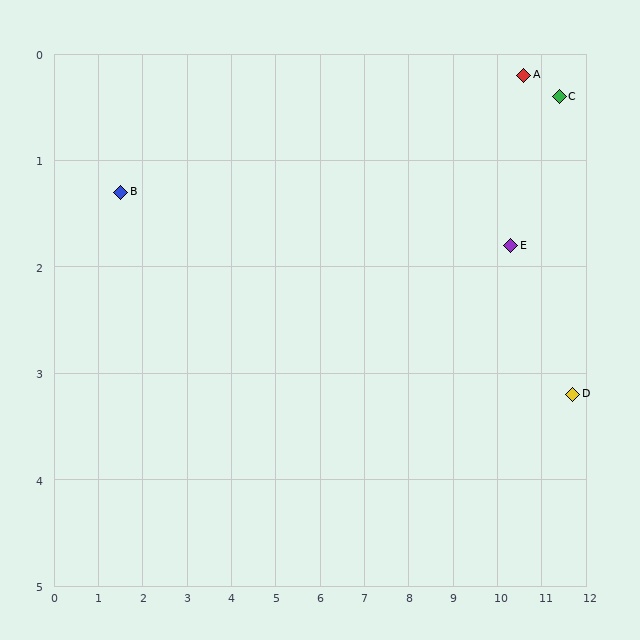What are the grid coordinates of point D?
Point D is at approximately (11.7, 3.2).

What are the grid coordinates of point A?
Point A is at approximately (10.6, 0.2).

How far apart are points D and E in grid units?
Points D and E are about 2.0 grid units apart.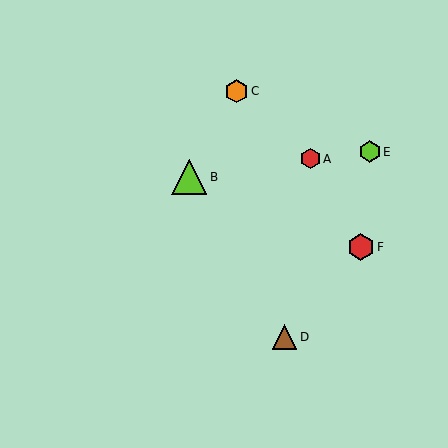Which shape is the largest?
The lime triangle (labeled B) is the largest.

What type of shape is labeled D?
Shape D is a brown triangle.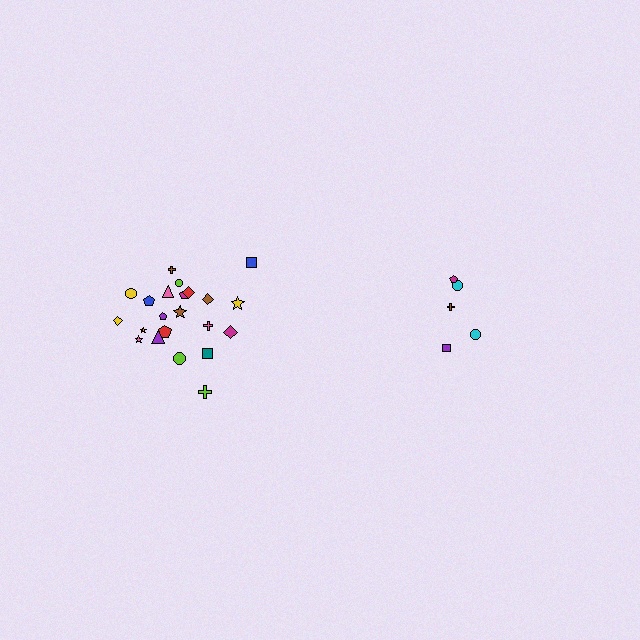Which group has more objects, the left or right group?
The left group.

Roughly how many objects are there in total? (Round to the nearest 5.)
Roughly 25 objects in total.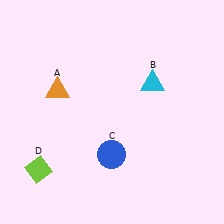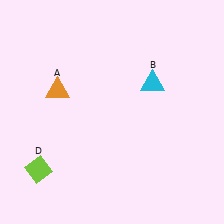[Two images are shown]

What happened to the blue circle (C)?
The blue circle (C) was removed in Image 2. It was in the bottom-left area of Image 1.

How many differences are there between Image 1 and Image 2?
There is 1 difference between the two images.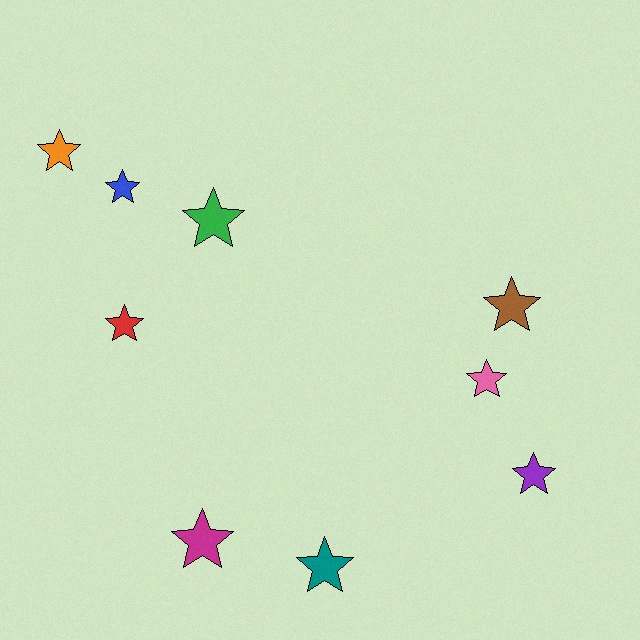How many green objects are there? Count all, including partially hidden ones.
There is 1 green object.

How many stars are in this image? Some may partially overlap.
There are 9 stars.